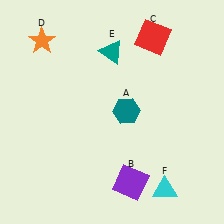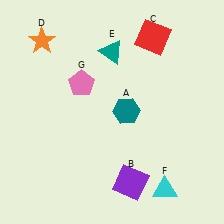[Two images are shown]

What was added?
A pink pentagon (G) was added in Image 2.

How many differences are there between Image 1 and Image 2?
There is 1 difference between the two images.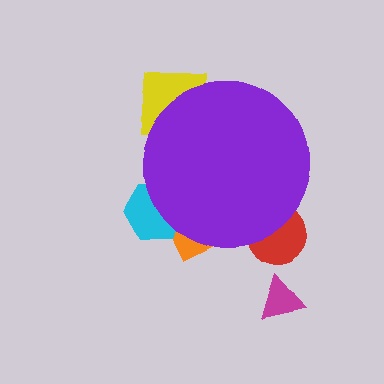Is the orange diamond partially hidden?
Yes, the orange diamond is partially hidden behind the purple circle.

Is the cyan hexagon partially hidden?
Yes, the cyan hexagon is partially hidden behind the purple circle.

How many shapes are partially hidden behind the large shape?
4 shapes are partially hidden.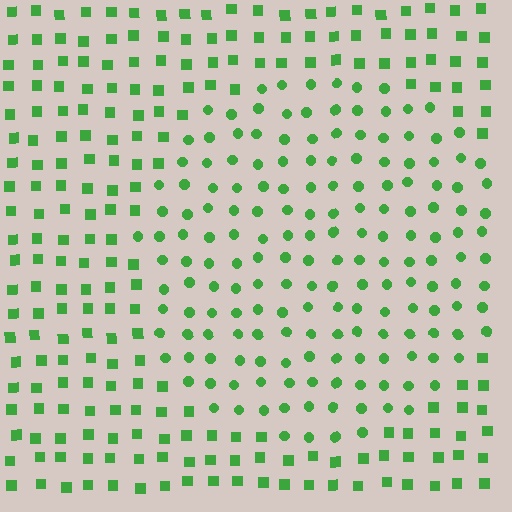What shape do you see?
I see a circle.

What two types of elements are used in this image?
The image uses circles inside the circle region and squares outside it.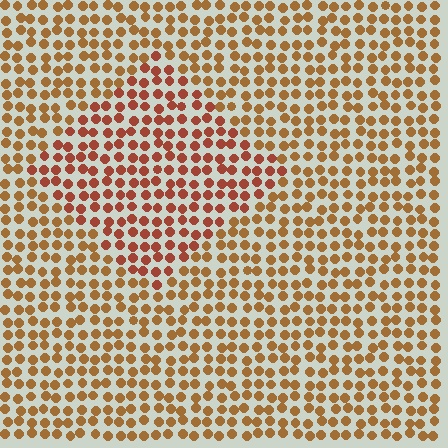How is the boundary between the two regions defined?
The boundary is defined purely by a slight shift in hue (about 24 degrees). Spacing, size, and orientation are identical on both sides.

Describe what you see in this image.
The image is filled with small brown elements in a uniform arrangement. A diamond-shaped region is visible where the elements are tinted to a slightly different hue, forming a subtle color boundary.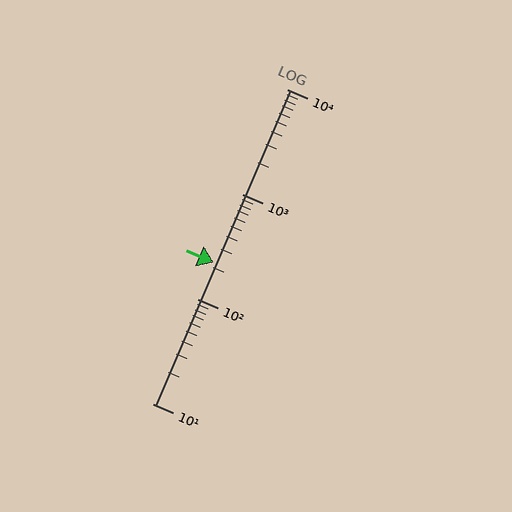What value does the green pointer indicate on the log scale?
The pointer indicates approximately 220.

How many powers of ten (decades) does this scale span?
The scale spans 3 decades, from 10 to 10000.